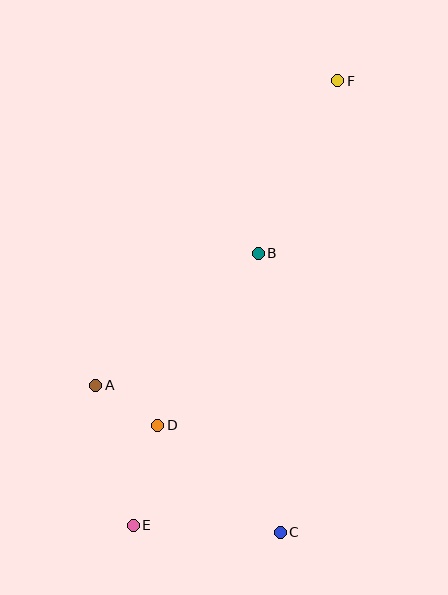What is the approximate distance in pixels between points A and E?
The distance between A and E is approximately 145 pixels.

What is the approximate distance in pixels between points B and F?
The distance between B and F is approximately 190 pixels.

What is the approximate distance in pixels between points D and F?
The distance between D and F is approximately 389 pixels.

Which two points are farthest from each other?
Points E and F are farthest from each other.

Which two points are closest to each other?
Points A and D are closest to each other.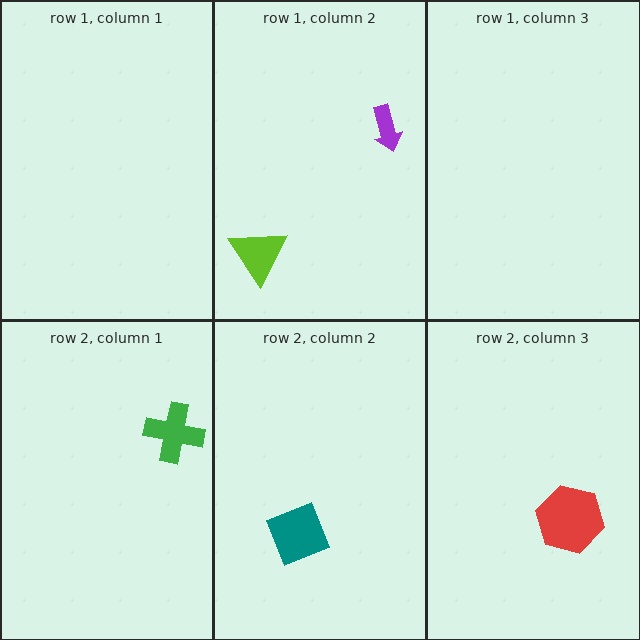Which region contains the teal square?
The row 2, column 2 region.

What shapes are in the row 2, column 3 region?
The red hexagon.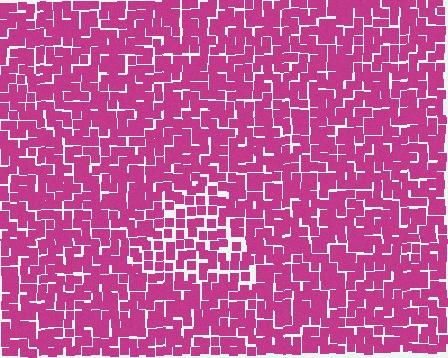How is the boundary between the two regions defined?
The boundary is defined by a change in element density (approximately 1.4x ratio). All elements are the same color, size, and shape.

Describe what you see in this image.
The image contains small magenta elements arranged at two different densities. A triangle-shaped region is visible where the elements are less densely packed than the surrounding area.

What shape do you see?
I see a triangle.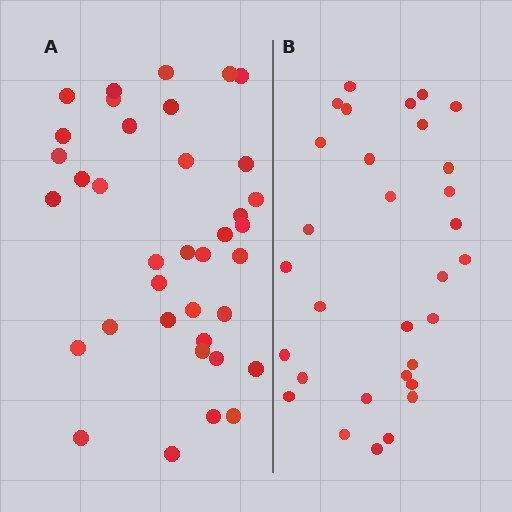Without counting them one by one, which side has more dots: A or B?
Region A (the left region) has more dots.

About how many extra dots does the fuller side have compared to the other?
Region A has about 6 more dots than region B.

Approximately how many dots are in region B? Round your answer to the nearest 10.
About 30 dots. (The exact count is 31, which rounds to 30.)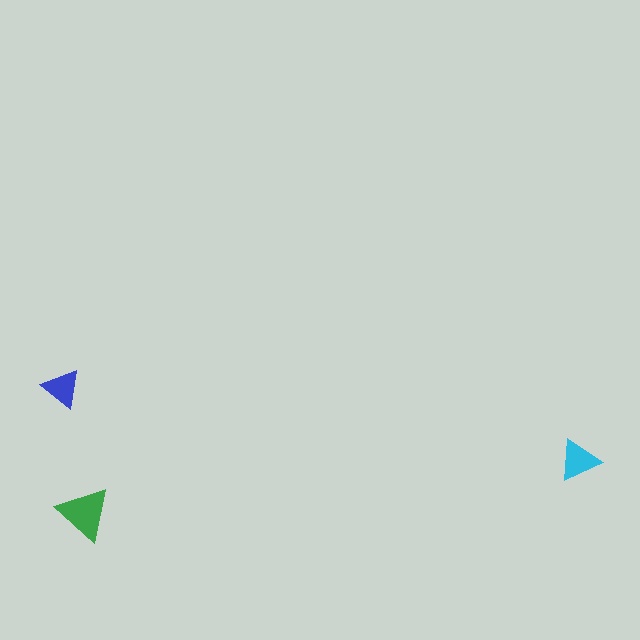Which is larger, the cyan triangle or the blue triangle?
The cyan one.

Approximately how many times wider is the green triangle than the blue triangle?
About 1.5 times wider.